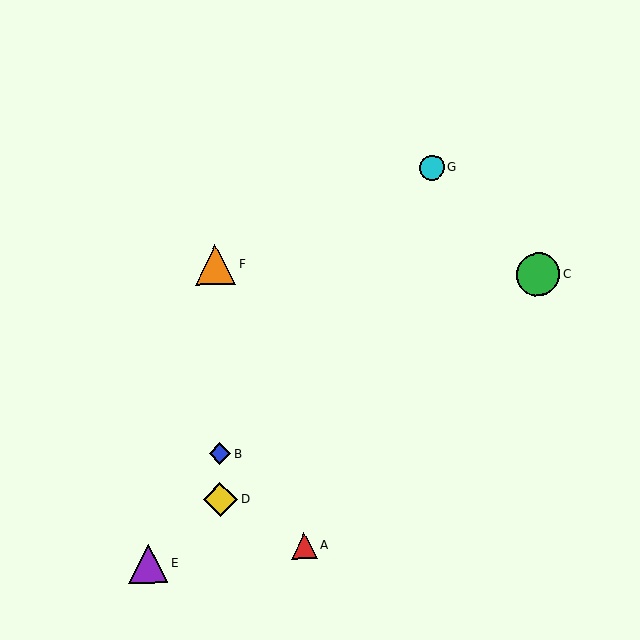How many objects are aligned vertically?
3 objects (B, D, F) are aligned vertically.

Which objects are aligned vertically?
Objects B, D, F are aligned vertically.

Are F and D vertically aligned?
Yes, both are at x≈216.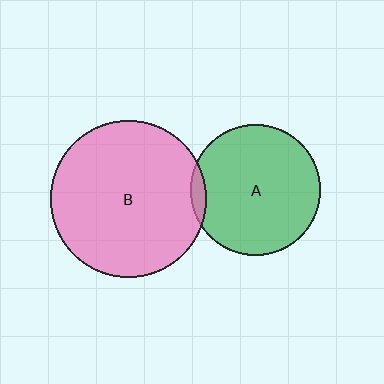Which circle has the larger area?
Circle B (pink).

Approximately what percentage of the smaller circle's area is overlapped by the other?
Approximately 5%.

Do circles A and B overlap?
Yes.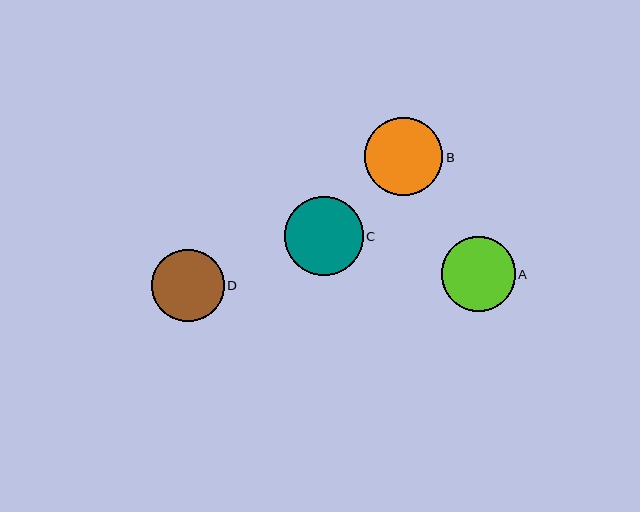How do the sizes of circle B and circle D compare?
Circle B and circle D are approximately the same size.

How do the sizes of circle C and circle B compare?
Circle C and circle B are approximately the same size.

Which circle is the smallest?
Circle D is the smallest with a size of approximately 73 pixels.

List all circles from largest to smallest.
From largest to smallest: C, B, A, D.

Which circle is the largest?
Circle C is the largest with a size of approximately 79 pixels.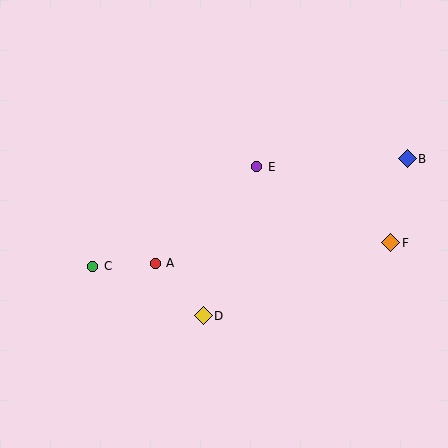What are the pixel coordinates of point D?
Point D is at (203, 316).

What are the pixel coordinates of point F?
Point F is at (391, 243).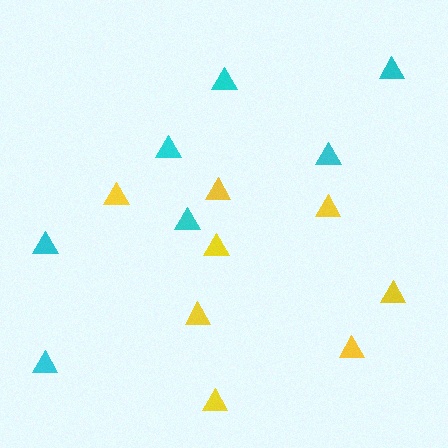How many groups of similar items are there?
There are 2 groups: one group of cyan triangles (7) and one group of yellow triangles (8).